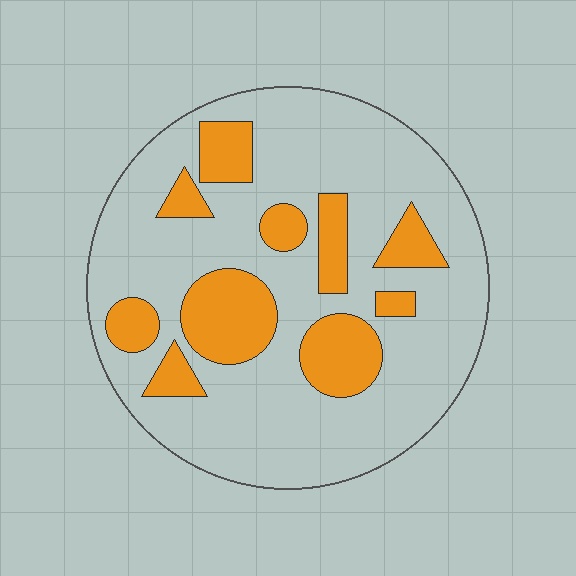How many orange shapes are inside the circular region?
10.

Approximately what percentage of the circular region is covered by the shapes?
Approximately 25%.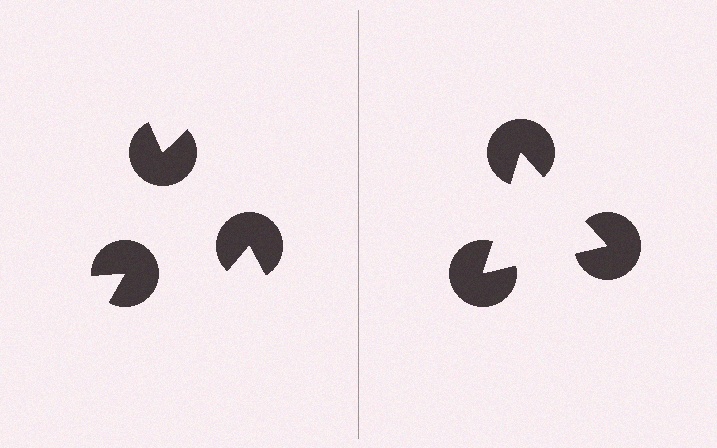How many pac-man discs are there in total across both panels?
6 — 3 on each side.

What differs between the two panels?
The pac-man discs are positioned identically on both sides; only the wedge orientations differ. On the right they align to a triangle; on the left they are misaligned.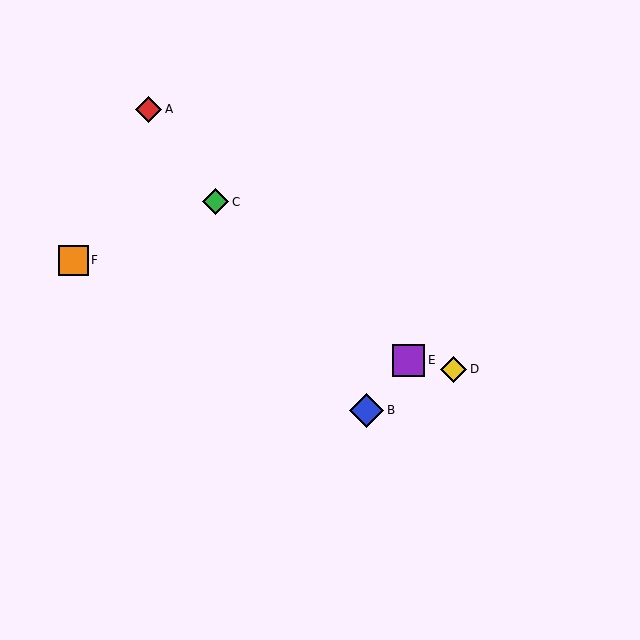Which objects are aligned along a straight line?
Objects A, B, C are aligned along a straight line.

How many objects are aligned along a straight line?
3 objects (A, B, C) are aligned along a straight line.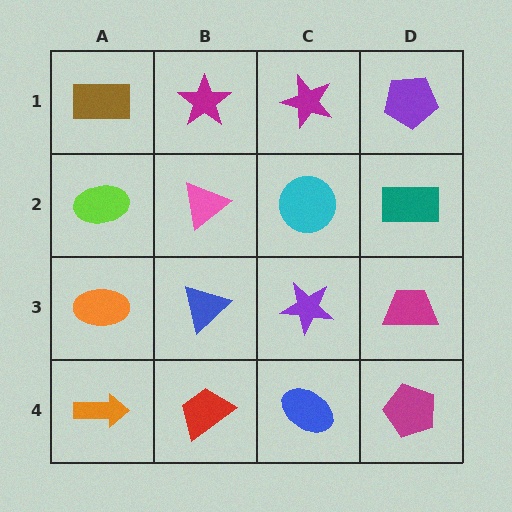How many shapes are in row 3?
4 shapes.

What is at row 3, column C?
A purple star.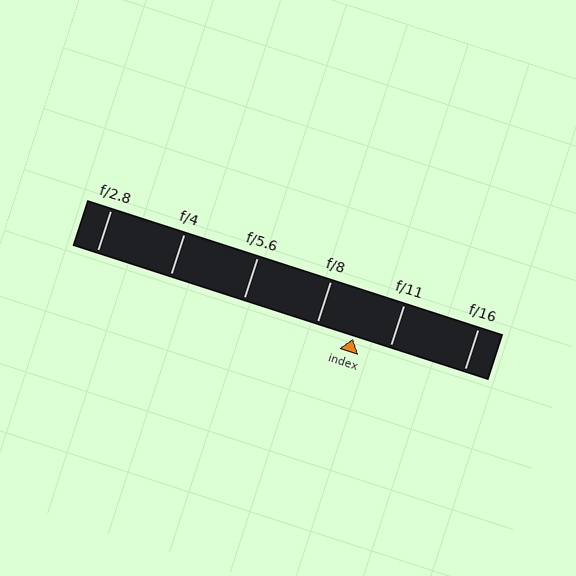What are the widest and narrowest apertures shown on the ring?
The widest aperture shown is f/2.8 and the narrowest is f/16.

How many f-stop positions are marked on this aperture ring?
There are 6 f-stop positions marked.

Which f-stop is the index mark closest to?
The index mark is closest to f/11.